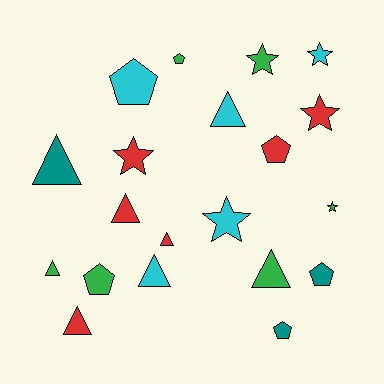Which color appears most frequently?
Green, with 6 objects.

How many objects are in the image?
There are 20 objects.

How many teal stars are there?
There are no teal stars.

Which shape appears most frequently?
Triangle, with 8 objects.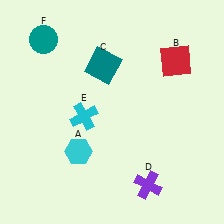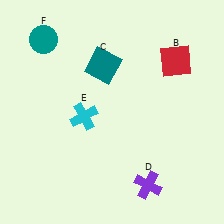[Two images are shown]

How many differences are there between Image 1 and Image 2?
There is 1 difference between the two images.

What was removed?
The cyan hexagon (A) was removed in Image 2.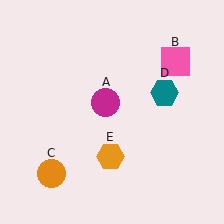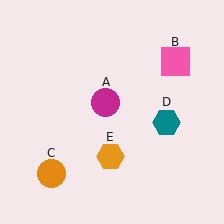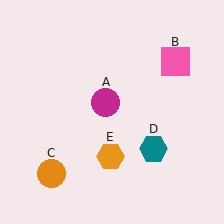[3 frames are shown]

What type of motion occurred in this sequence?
The teal hexagon (object D) rotated clockwise around the center of the scene.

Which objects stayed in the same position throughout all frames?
Magenta circle (object A) and pink square (object B) and orange circle (object C) and orange hexagon (object E) remained stationary.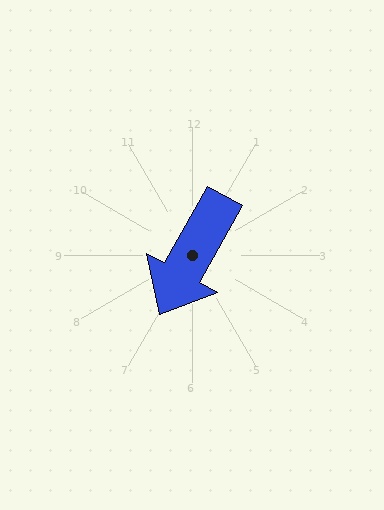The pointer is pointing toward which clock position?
Roughly 7 o'clock.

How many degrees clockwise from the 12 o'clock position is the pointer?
Approximately 209 degrees.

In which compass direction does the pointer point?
Southwest.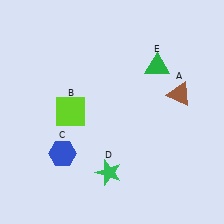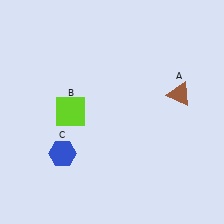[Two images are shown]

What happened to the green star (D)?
The green star (D) was removed in Image 2. It was in the bottom-left area of Image 1.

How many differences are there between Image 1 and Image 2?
There are 2 differences between the two images.